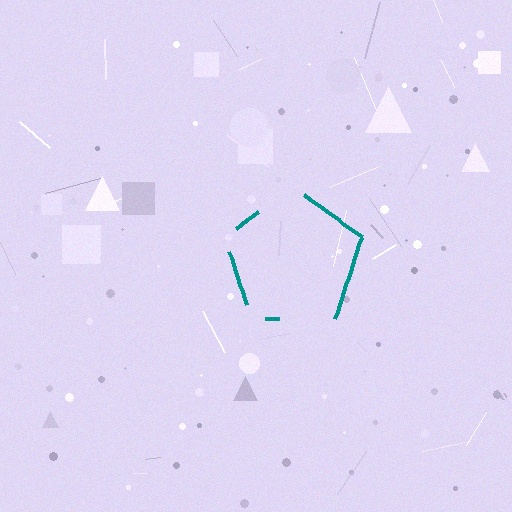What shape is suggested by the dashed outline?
The dashed outline suggests a pentagon.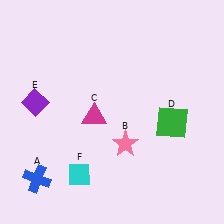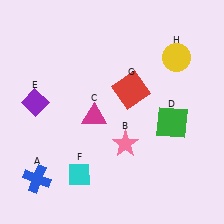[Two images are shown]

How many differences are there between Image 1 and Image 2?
There are 2 differences between the two images.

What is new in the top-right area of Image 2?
A red square (G) was added in the top-right area of Image 2.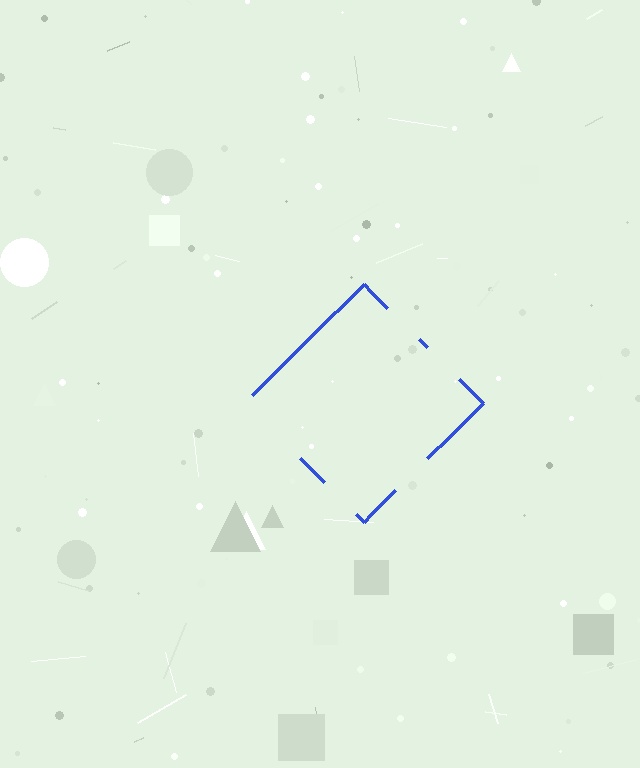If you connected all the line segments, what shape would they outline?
They would outline a diamond.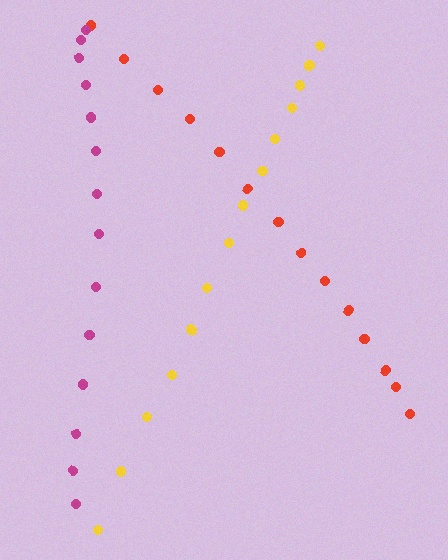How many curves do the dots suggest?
There are 3 distinct paths.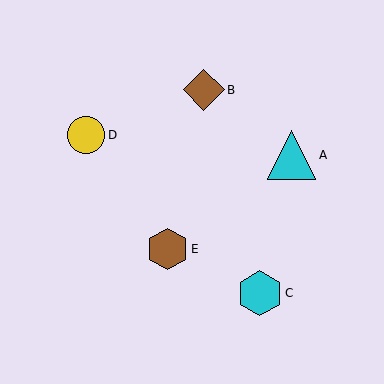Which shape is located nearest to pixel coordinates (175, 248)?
The brown hexagon (labeled E) at (167, 249) is nearest to that location.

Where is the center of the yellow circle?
The center of the yellow circle is at (86, 135).